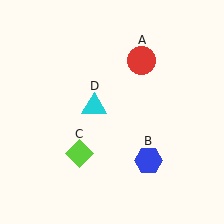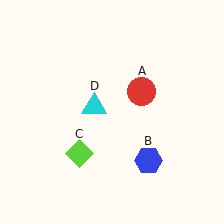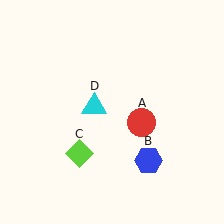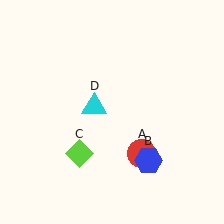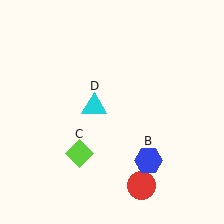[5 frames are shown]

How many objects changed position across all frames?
1 object changed position: red circle (object A).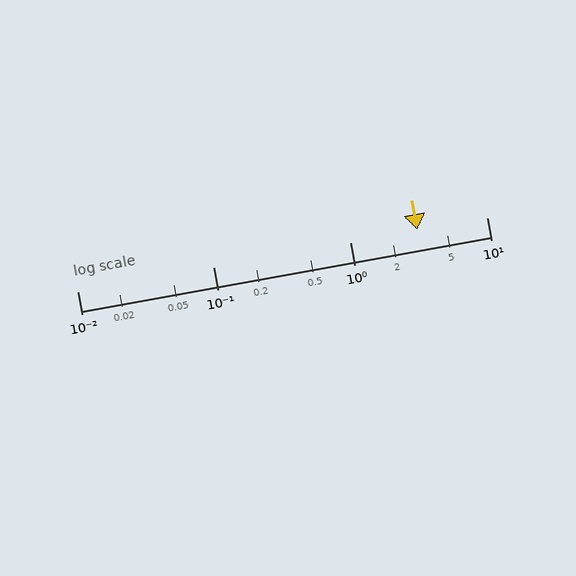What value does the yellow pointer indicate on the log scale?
The pointer indicates approximately 3.1.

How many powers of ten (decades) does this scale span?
The scale spans 3 decades, from 0.01 to 10.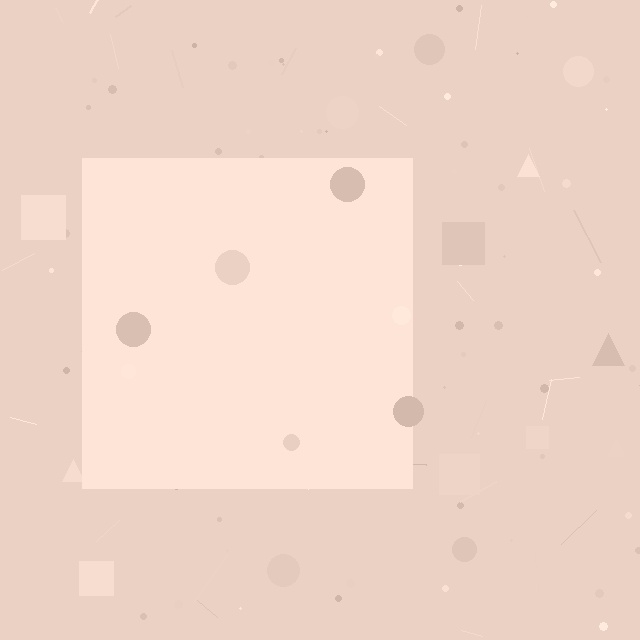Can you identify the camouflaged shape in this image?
The camouflaged shape is a square.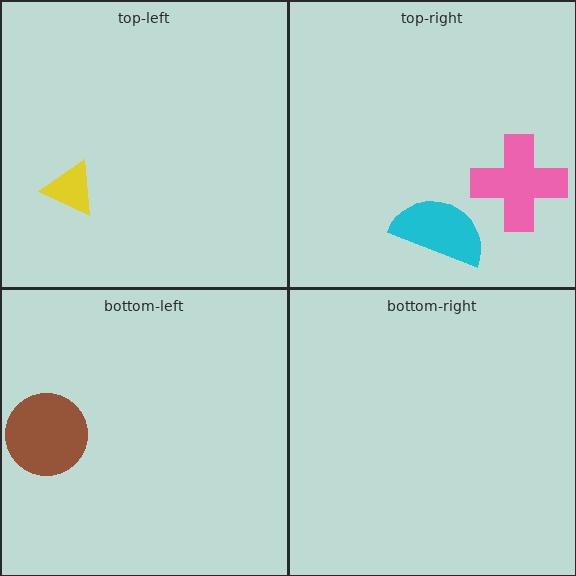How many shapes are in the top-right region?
2.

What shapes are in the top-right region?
The pink cross, the cyan semicircle.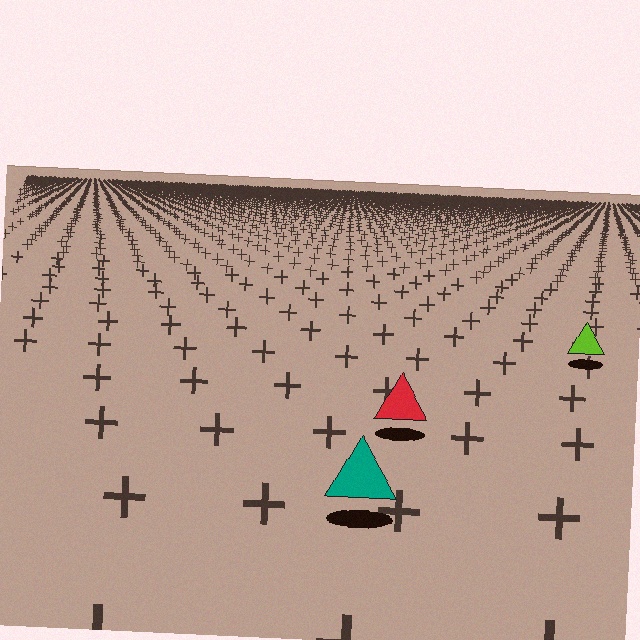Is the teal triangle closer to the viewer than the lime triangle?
Yes. The teal triangle is closer — you can tell from the texture gradient: the ground texture is coarser near it.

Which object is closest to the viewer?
The teal triangle is closest. The texture marks near it are larger and more spread out.